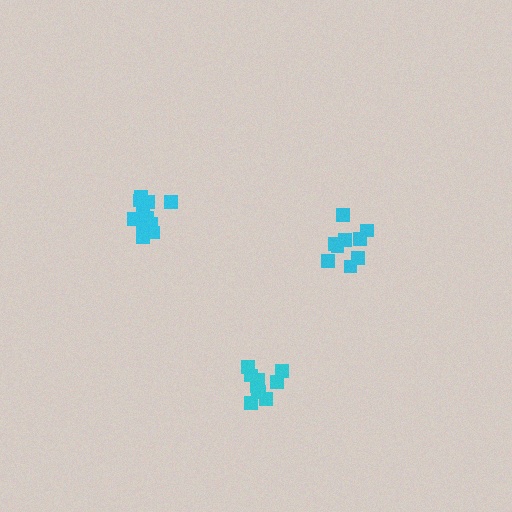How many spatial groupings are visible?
There are 3 spatial groupings.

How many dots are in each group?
Group 1: 12 dots, Group 2: 9 dots, Group 3: 10 dots (31 total).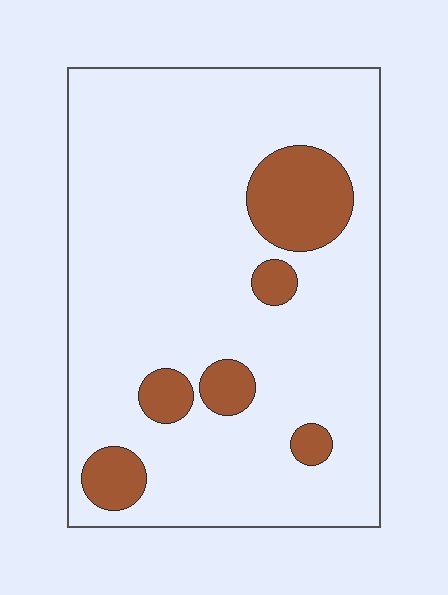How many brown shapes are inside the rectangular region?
6.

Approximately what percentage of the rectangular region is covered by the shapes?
Approximately 15%.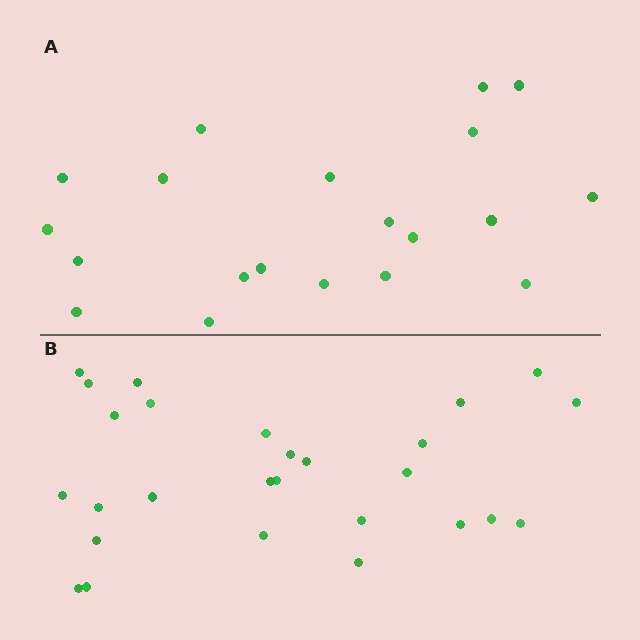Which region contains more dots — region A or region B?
Region B (the bottom region) has more dots.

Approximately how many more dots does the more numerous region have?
Region B has roughly 8 or so more dots than region A.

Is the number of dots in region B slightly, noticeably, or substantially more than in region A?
Region B has noticeably more, but not dramatically so. The ratio is roughly 1.4 to 1.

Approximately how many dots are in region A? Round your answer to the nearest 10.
About 20 dots.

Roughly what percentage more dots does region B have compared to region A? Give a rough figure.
About 35% more.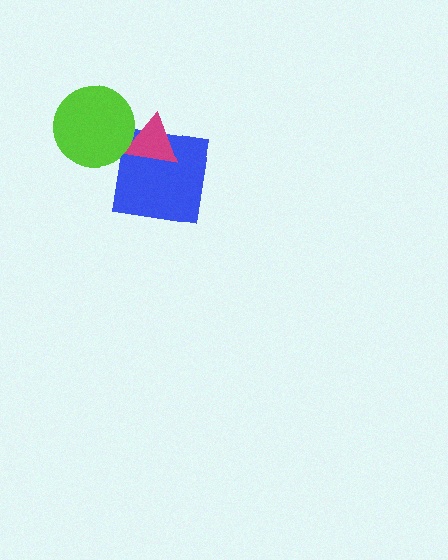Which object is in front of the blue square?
The magenta triangle is in front of the blue square.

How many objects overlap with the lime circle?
1 object overlaps with the lime circle.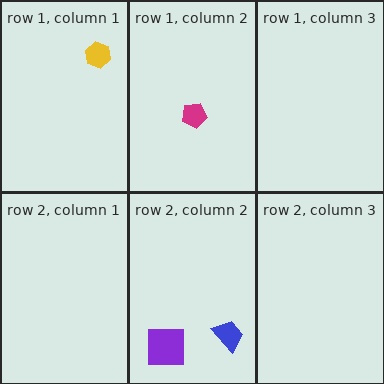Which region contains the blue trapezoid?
The row 2, column 2 region.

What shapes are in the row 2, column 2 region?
The blue trapezoid, the purple square.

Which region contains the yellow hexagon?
The row 1, column 1 region.